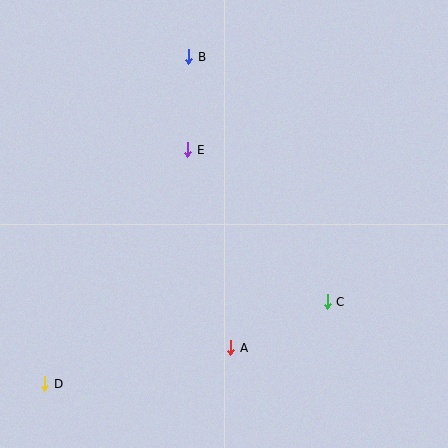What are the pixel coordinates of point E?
Point E is at (188, 150).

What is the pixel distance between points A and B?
The distance between A and B is 294 pixels.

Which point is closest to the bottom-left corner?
Point D is closest to the bottom-left corner.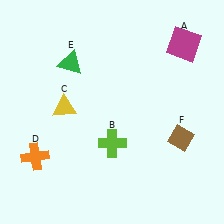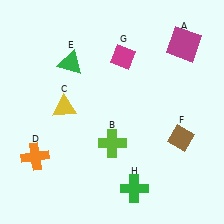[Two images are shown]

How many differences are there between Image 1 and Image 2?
There are 2 differences between the two images.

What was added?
A magenta diamond (G), a green cross (H) were added in Image 2.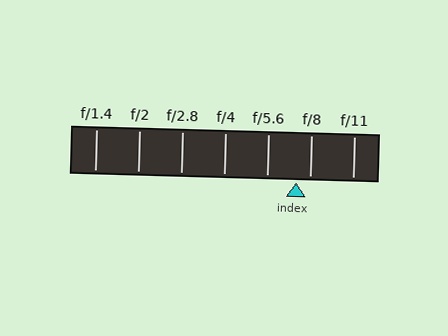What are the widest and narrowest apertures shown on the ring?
The widest aperture shown is f/1.4 and the narrowest is f/11.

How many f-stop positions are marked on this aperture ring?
There are 7 f-stop positions marked.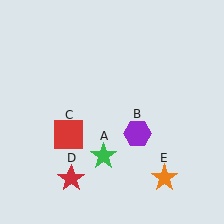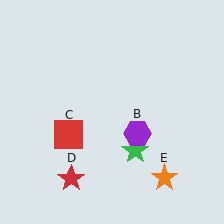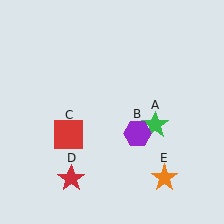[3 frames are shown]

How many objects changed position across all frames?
1 object changed position: green star (object A).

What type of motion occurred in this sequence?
The green star (object A) rotated counterclockwise around the center of the scene.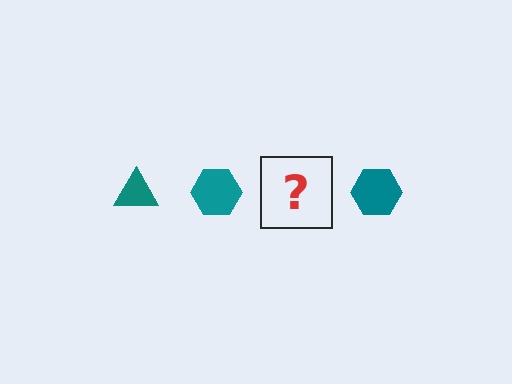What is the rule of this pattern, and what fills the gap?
The rule is that the pattern cycles through triangle, hexagon shapes in teal. The gap should be filled with a teal triangle.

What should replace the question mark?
The question mark should be replaced with a teal triangle.